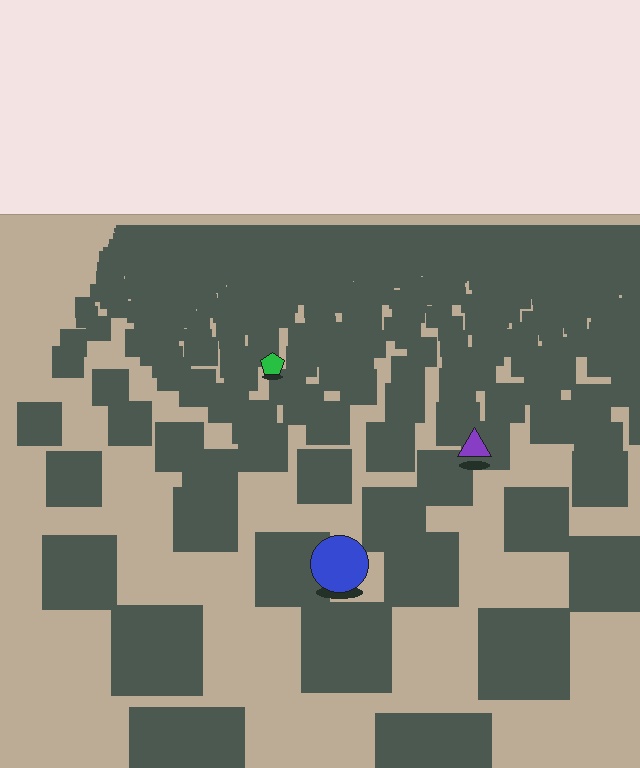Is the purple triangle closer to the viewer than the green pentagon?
Yes. The purple triangle is closer — you can tell from the texture gradient: the ground texture is coarser near it.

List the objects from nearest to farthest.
From nearest to farthest: the blue circle, the purple triangle, the green pentagon.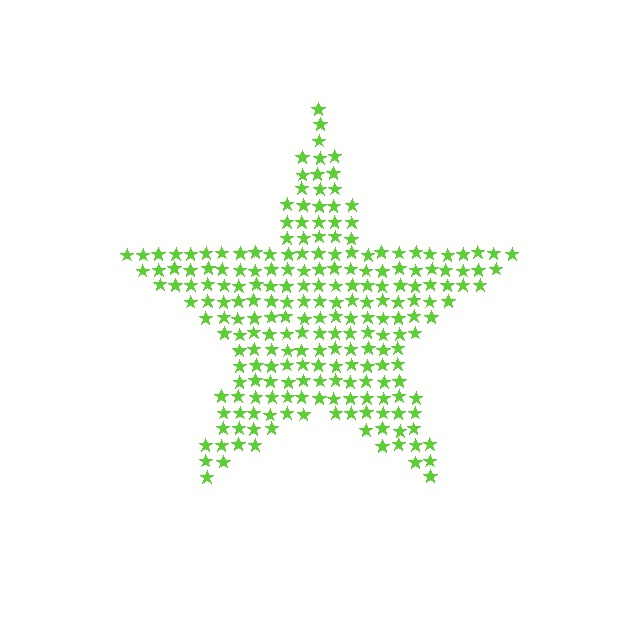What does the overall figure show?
The overall figure shows a star.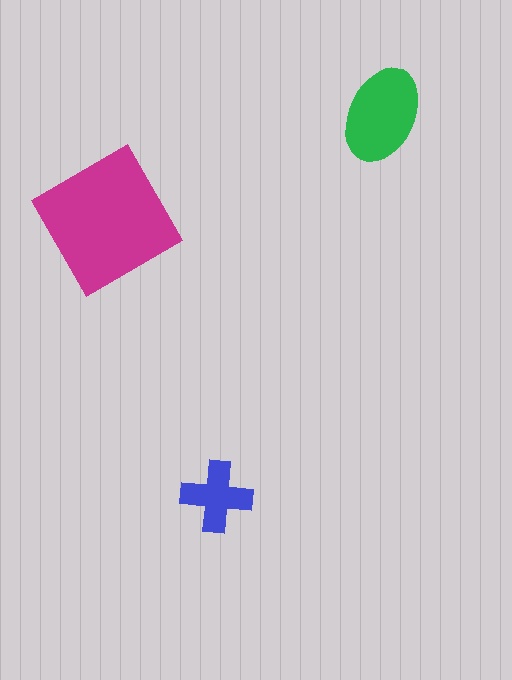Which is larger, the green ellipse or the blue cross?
The green ellipse.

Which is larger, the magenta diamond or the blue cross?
The magenta diamond.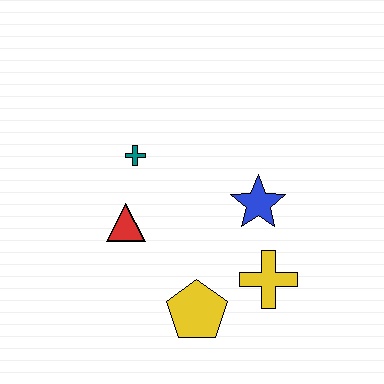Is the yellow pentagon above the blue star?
No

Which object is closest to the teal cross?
The red triangle is closest to the teal cross.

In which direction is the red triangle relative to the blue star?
The red triangle is to the left of the blue star.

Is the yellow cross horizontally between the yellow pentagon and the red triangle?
No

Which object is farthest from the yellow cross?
The teal cross is farthest from the yellow cross.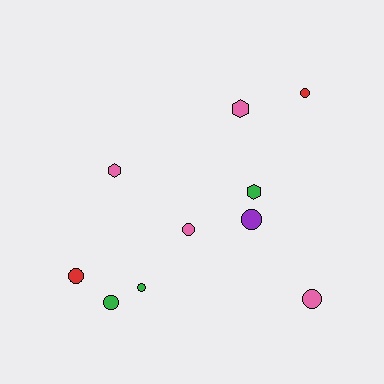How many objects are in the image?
There are 10 objects.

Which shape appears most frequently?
Circle, with 7 objects.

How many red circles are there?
There are 2 red circles.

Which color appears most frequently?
Pink, with 4 objects.